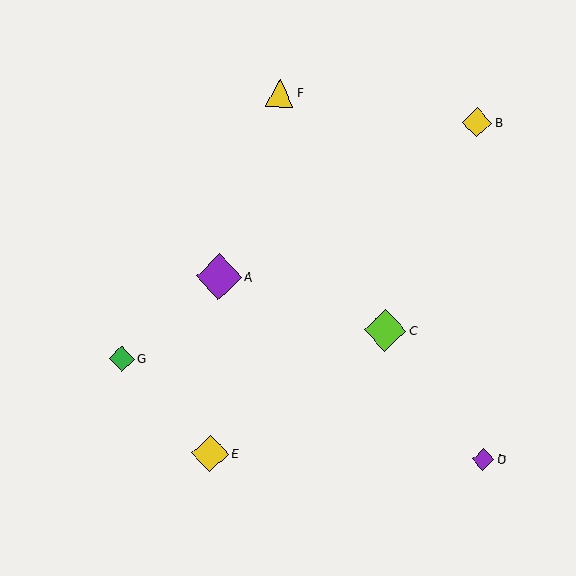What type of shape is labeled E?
Shape E is a yellow diamond.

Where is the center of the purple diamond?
The center of the purple diamond is at (219, 277).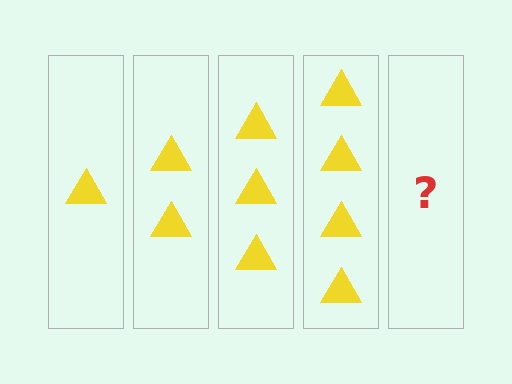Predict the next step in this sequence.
The next step is 5 triangles.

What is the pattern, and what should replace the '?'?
The pattern is that each step adds one more triangle. The '?' should be 5 triangles.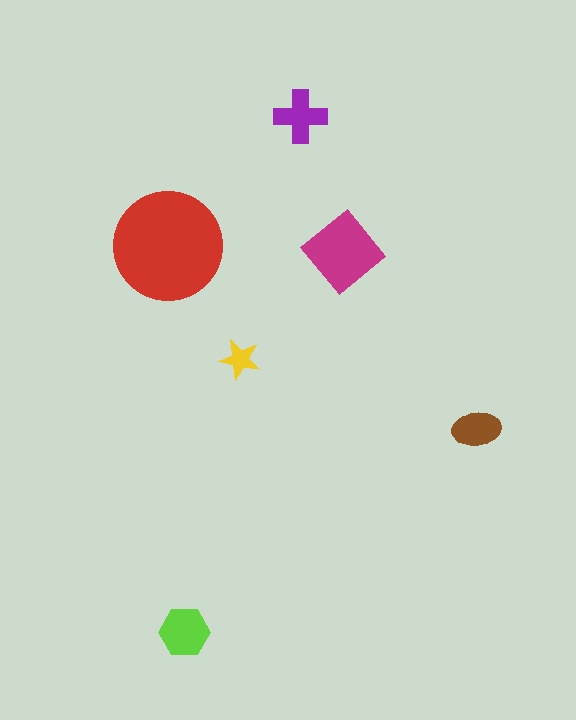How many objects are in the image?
There are 6 objects in the image.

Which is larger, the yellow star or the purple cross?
The purple cross.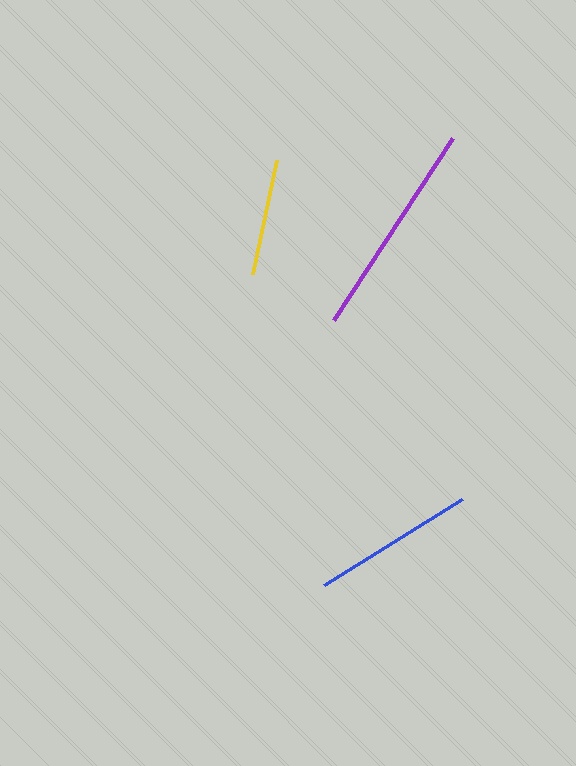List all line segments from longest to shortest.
From longest to shortest: purple, blue, yellow.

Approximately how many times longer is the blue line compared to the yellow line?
The blue line is approximately 1.4 times the length of the yellow line.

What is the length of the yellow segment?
The yellow segment is approximately 116 pixels long.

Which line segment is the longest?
The purple line is the longest at approximately 218 pixels.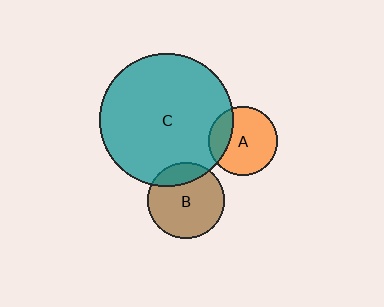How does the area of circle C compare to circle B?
Approximately 3.1 times.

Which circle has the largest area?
Circle C (teal).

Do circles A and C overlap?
Yes.